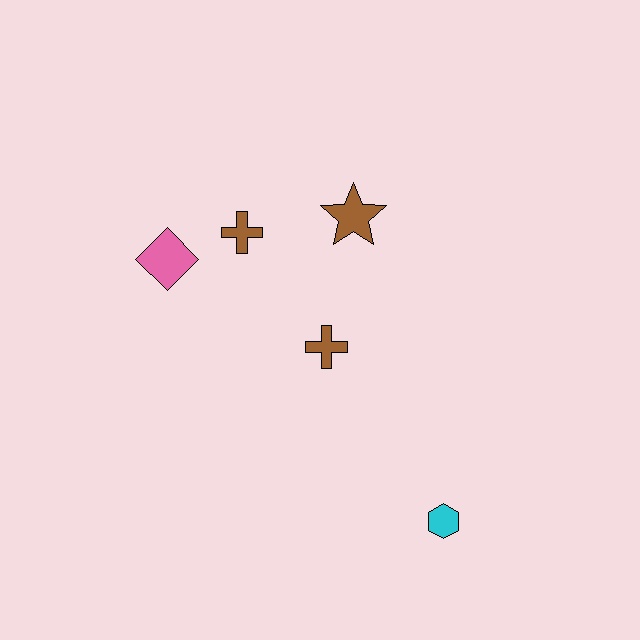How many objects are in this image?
There are 5 objects.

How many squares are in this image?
There are no squares.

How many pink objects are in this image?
There is 1 pink object.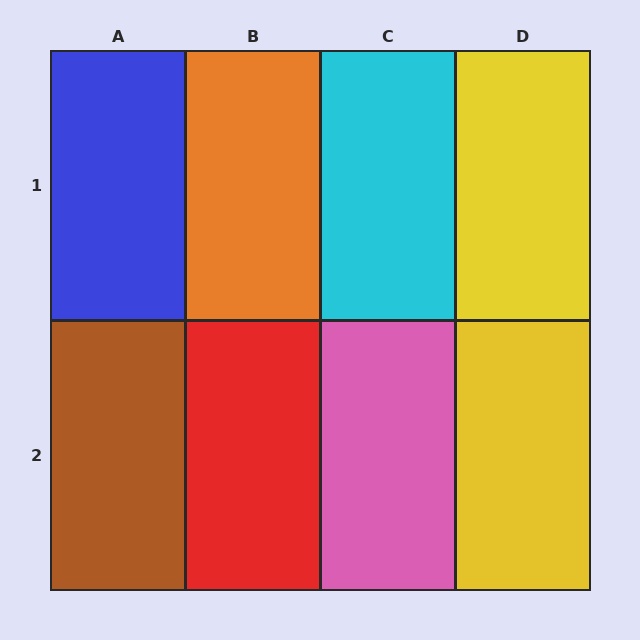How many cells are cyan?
1 cell is cyan.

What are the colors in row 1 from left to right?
Blue, orange, cyan, yellow.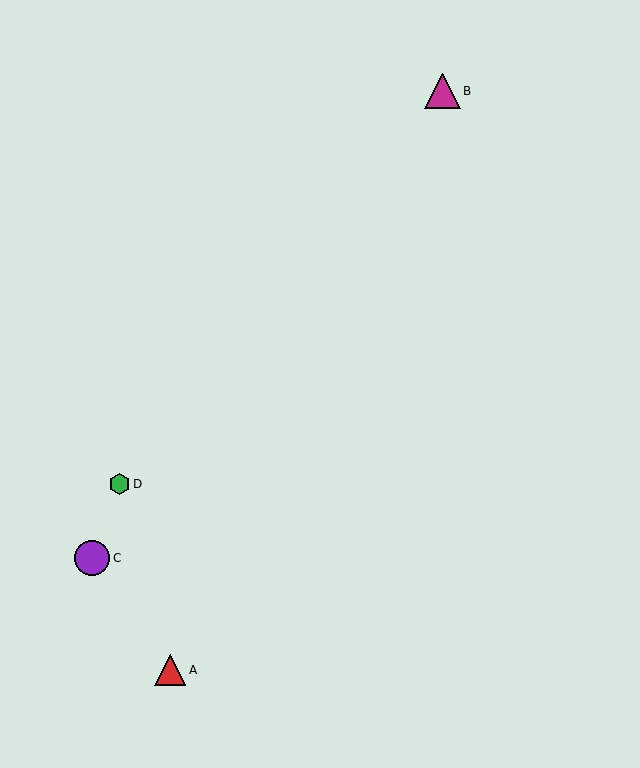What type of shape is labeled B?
Shape B is a magenta triangle.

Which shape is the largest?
The purple circle (labeled C) is the largest.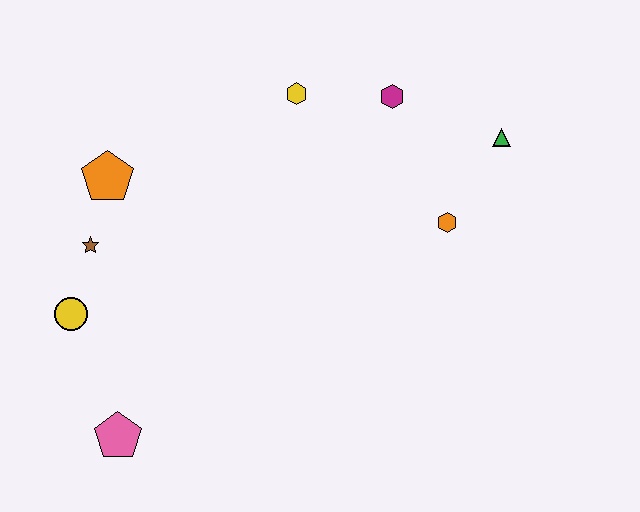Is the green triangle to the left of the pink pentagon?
No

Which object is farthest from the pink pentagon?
The green triangle is farthest from the pink pentagon.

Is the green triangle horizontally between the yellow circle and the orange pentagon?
No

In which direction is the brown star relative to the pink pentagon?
The brown star is above the pink pentagon.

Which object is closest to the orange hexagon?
The green triangle is closest to the orange hexagon.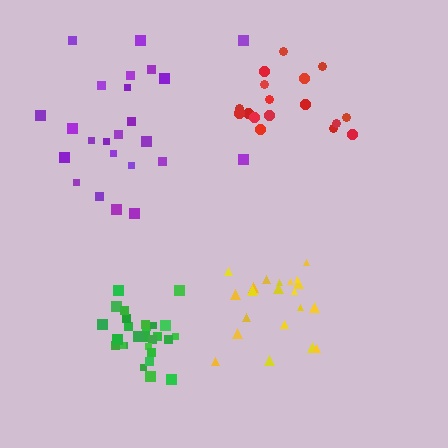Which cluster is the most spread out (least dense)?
Purple.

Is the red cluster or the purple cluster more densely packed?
Red.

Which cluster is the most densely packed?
Green.